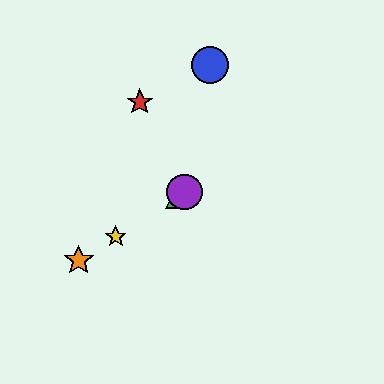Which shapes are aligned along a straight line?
The green triangle, the yellow star, the purple circle, the orange star are aligned along a straight line.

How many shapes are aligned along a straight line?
4 shapes (the green triangle, the yellow star, the purple circle, the orange star) are aligned along a straight line.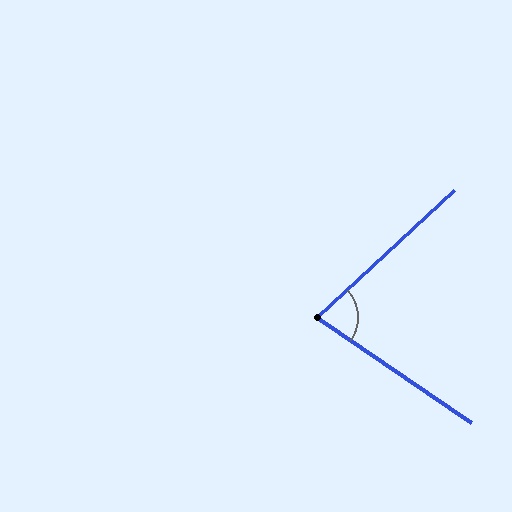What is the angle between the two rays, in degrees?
Approximately 77 degrees.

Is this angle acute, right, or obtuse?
It is acute.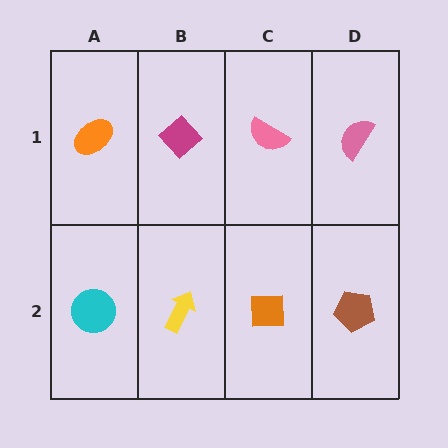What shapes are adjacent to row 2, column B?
A magenta diamond (row 1, column B), a cyan circle (row 2, column A), an orange square (row 2, column C).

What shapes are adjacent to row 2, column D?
A pink semicircle (row 1, column D), an orange square (row 2, column C).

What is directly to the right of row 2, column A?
A yellow arrow.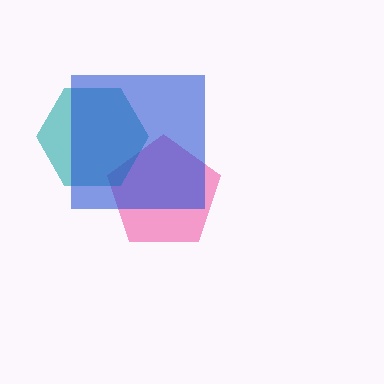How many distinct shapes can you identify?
There are 3 distinct shapes: a pink pentagon, a teal hexagon, a blue square.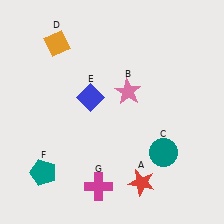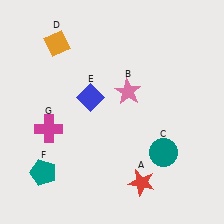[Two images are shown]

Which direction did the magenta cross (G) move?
The magenta cross (G) moved up.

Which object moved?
The magenta cross (G) moved up.